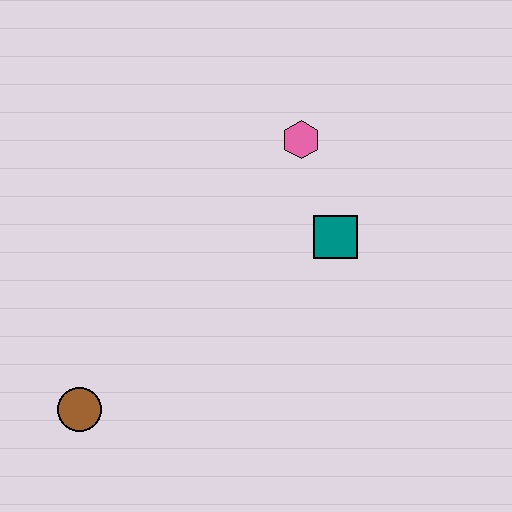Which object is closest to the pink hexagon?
The teal square is closest to the pink hexagon.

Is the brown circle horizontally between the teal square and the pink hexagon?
No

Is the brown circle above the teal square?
No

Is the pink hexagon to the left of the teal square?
Yes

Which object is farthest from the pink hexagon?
The brown circle is farthest from the pink hexagon.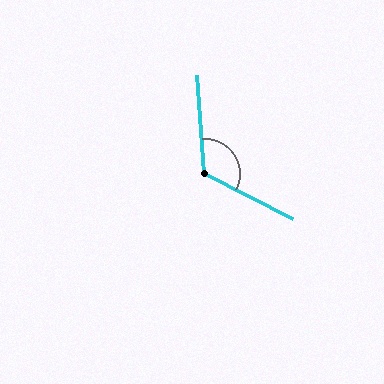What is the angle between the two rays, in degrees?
Approximately 122 degrees.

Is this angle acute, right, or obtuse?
It is obtuse.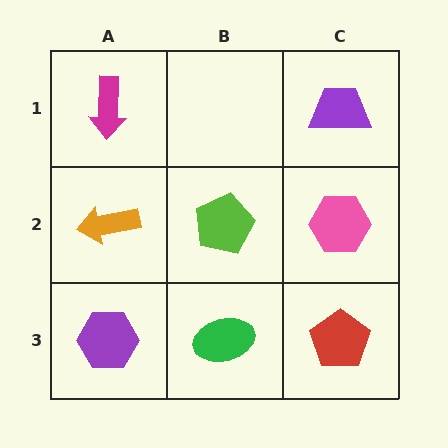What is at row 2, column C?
A pink hexagon.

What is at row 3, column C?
A red pentagon.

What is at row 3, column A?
A purple hexagon.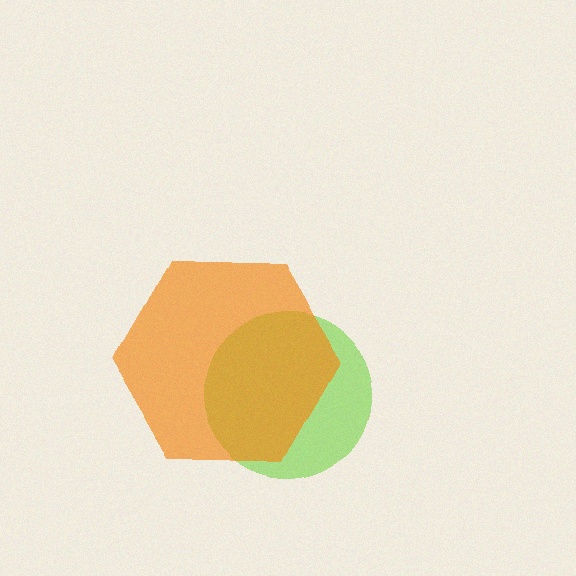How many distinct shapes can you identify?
There are 2 distinct shapes: a lime circle, an orange hexagon.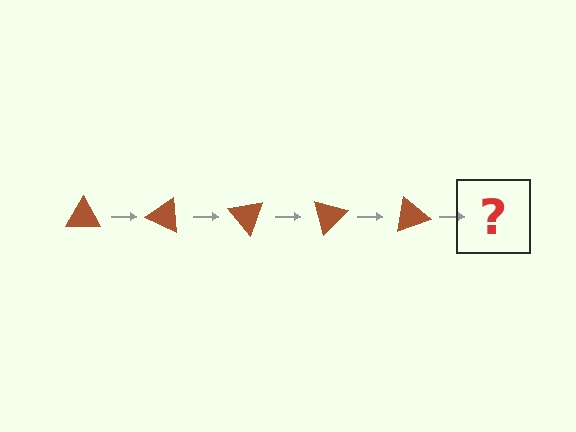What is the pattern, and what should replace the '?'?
The pattern is that the triangle rotates 25 degrees each step. The '?' should be a brown triangle rotated 125 degrees.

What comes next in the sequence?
The next element should be a brown triangle rotated 125 degrees.